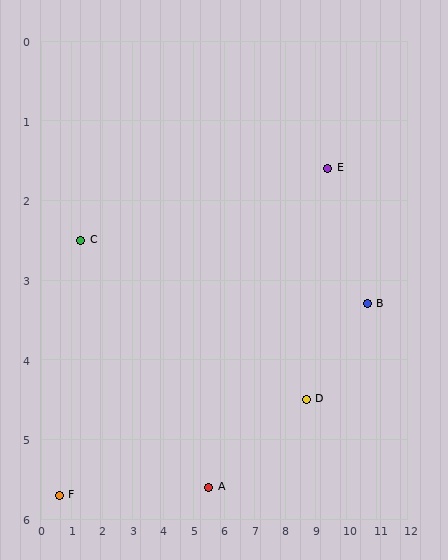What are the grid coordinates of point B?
Point B is at approximately (10.7, 3.3).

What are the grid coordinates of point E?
Point E is at approximately (9.4, 1.6).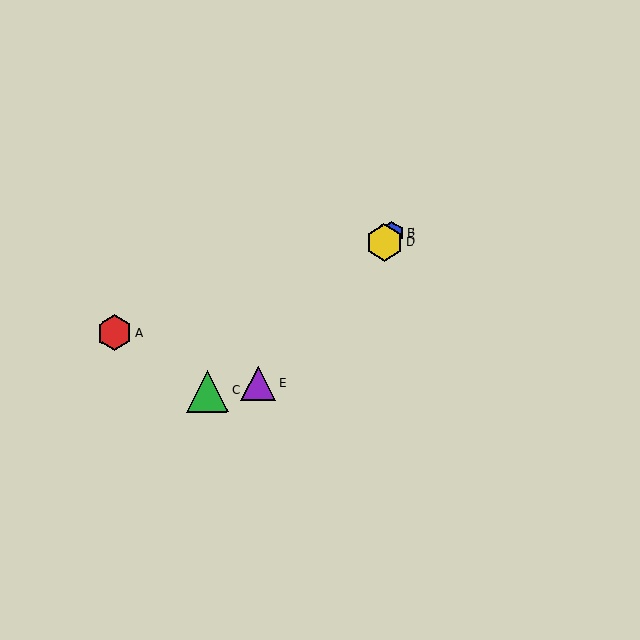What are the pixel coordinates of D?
Object D is at (384, 242).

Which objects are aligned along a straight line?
Objects B, D, E are aligned along a straight line.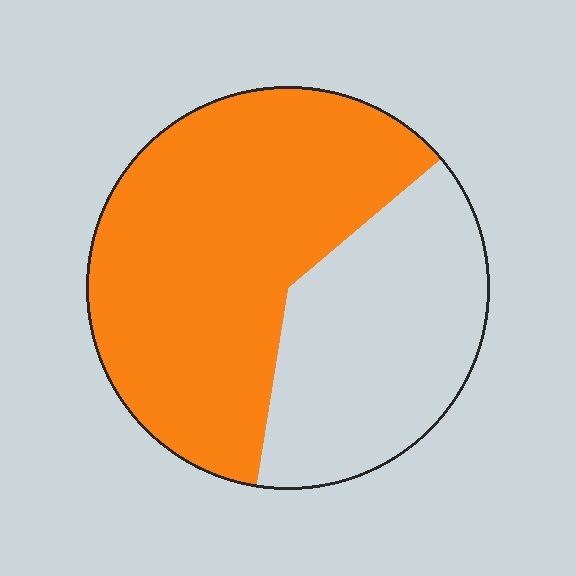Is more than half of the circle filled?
Yes.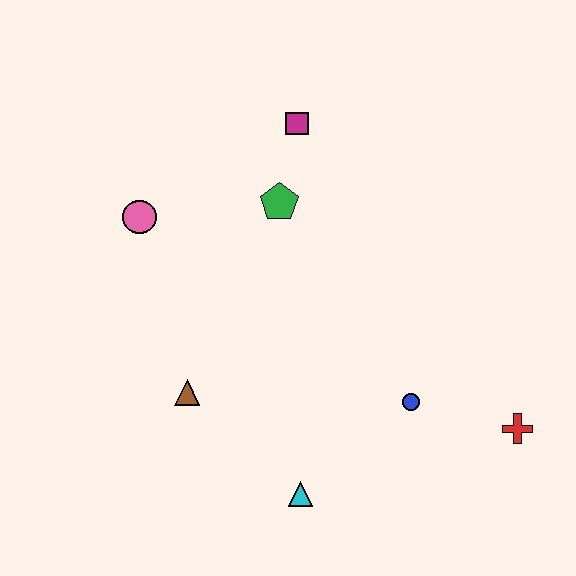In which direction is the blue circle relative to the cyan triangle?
The blue circle is to the right of the cyan triangle.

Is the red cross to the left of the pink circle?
No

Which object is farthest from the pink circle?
The red cross is farthest from the pink circle.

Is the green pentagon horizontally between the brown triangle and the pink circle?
No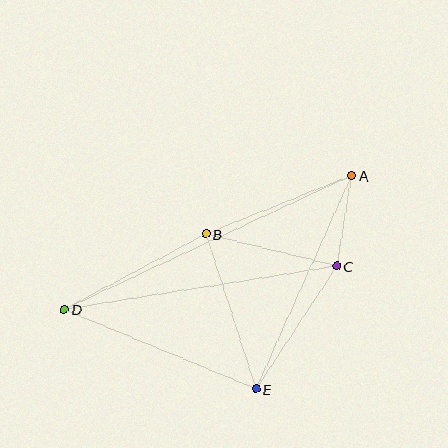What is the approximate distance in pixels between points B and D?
The distance between B and D is approximately 160 pixels.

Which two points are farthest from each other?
Points A and D are farthest from each other.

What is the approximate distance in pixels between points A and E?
The distance between A and E is approximately 234 pixels.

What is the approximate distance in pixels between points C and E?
The distance between C and E is approximately 148 pixels.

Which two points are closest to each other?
Points A and C are closest to each other.